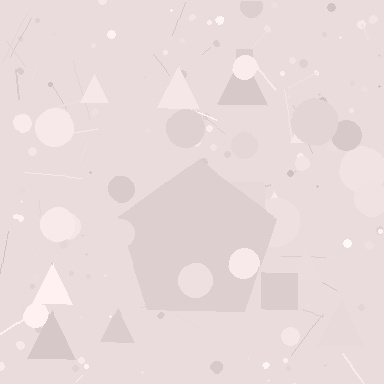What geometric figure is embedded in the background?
A pentagon is embedded in the background.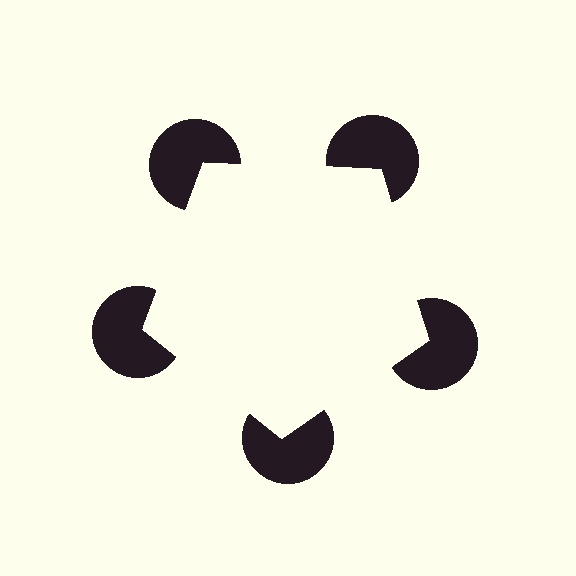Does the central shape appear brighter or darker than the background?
It typically appears slightly brighter than the background, even though no actual brightness change is drawn.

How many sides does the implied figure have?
5 sides.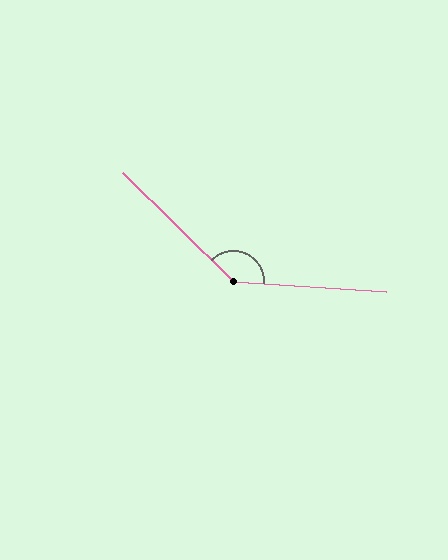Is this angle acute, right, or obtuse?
It is obtuse.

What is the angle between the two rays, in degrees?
Approximately 139 degrees.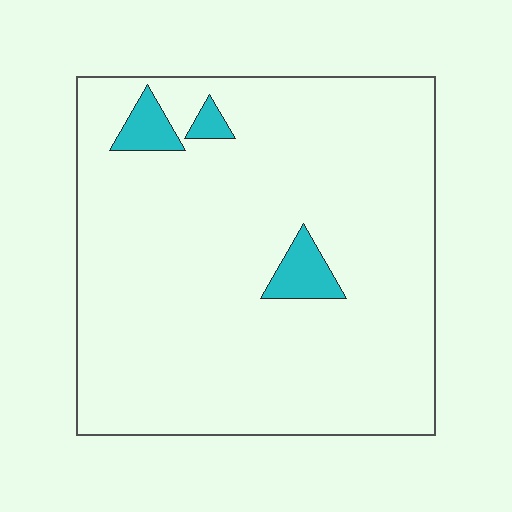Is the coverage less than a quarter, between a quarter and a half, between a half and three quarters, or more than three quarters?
Less than a quarter.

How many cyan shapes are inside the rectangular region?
3.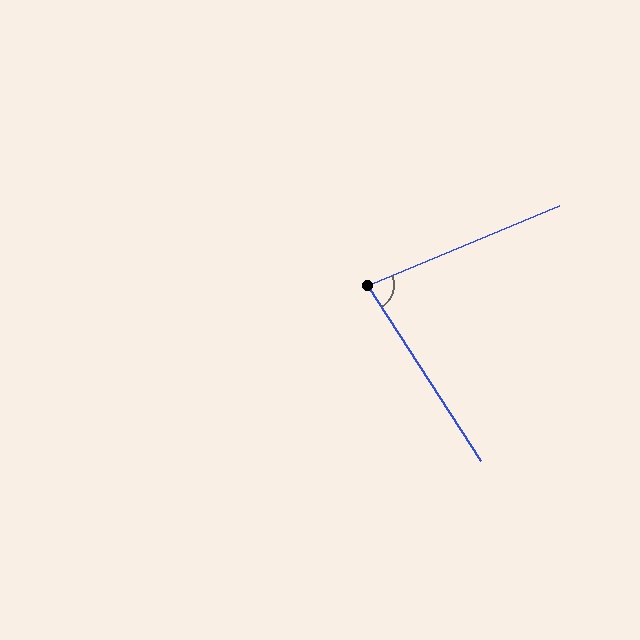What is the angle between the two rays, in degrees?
Approximately 80 degrees.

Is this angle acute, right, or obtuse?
It is acute.